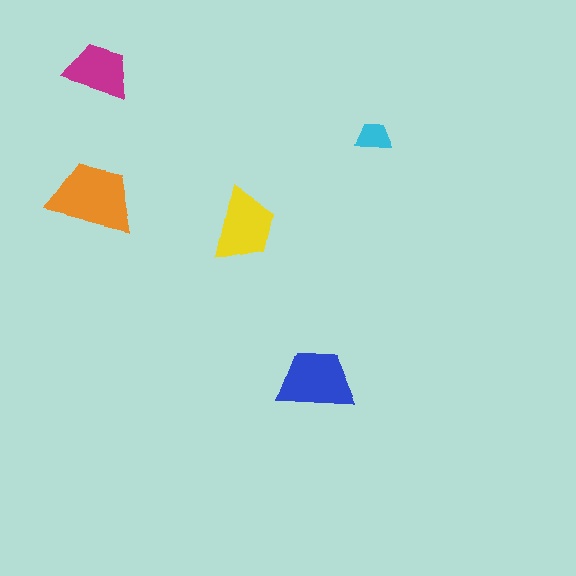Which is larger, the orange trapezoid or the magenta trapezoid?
The orange one.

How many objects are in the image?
There are 5 objects in the image.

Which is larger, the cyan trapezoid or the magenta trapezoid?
The magenta one.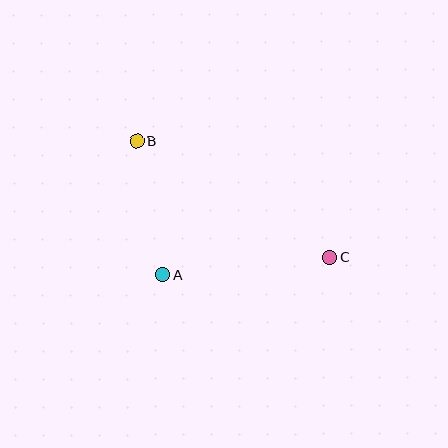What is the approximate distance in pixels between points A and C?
The distance between A and C is approximately 168 pixels.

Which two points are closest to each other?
Points A and B are closest to each other.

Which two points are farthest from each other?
Points B and C are farthest from each other.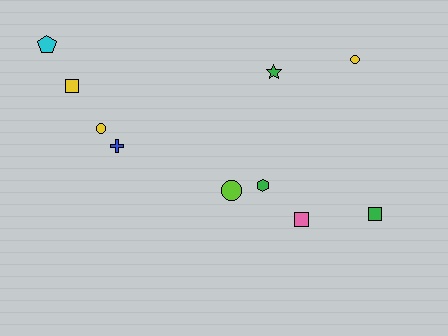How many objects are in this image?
There are 10 objects.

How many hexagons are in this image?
There is 1 hexagon.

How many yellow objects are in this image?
There are 3 yellow objects.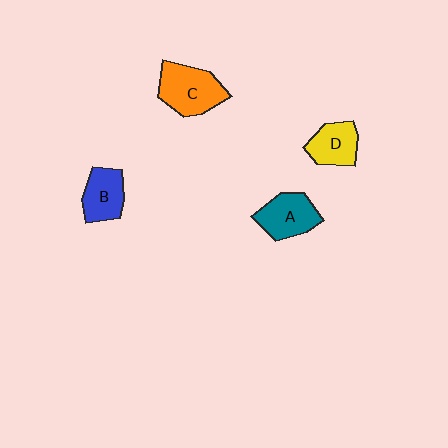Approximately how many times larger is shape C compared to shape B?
Approximately 1.4 times.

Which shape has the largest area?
Shape C (orange).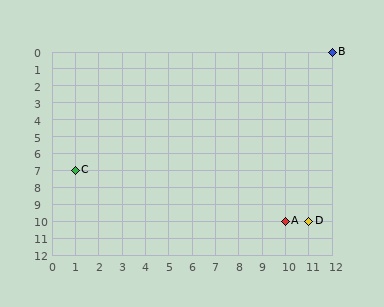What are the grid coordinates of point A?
Point A is at grid coordinates (10, 10).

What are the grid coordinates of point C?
Point C is at grid coordinates (1, 7).